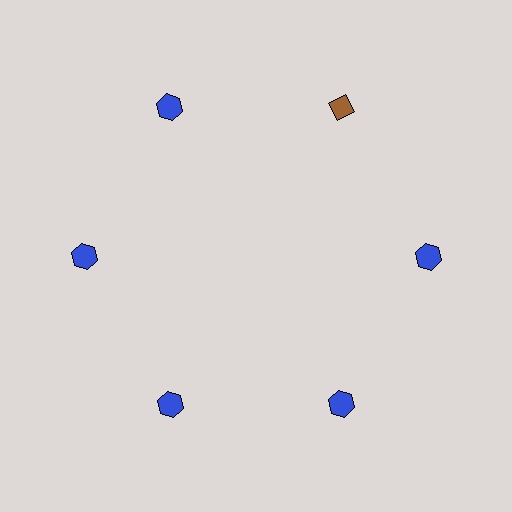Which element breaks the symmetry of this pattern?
The brown diamond at roughly the 1 o'clock position breaks the symmetry. All other shapes are blue hexagons.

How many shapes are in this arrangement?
There are 6 shapes arranged in a ring pattern.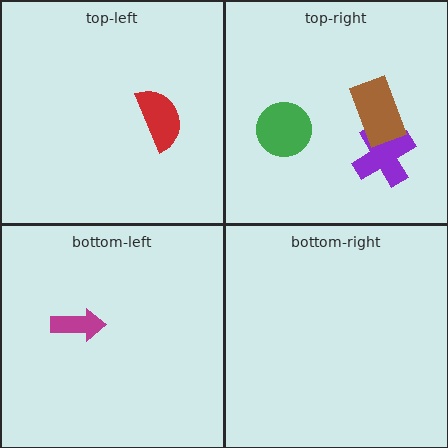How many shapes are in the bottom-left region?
1.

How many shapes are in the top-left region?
1.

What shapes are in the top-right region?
The purple cross, the green circle, the brown rectangle.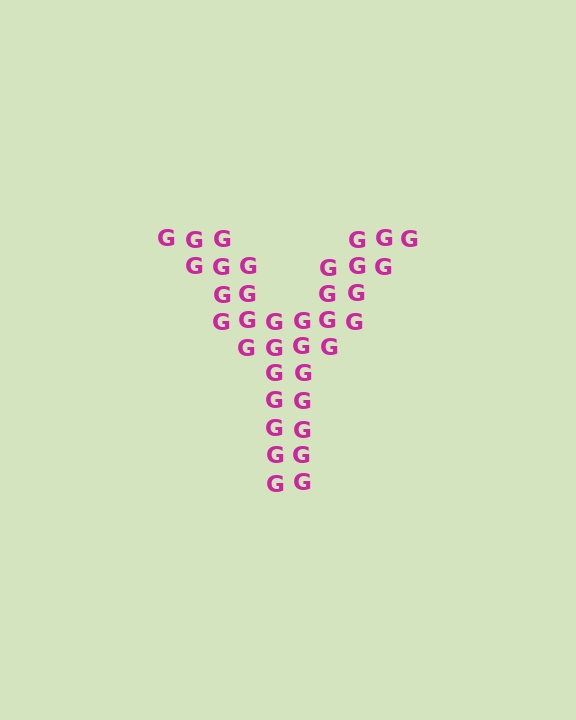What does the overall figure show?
The overall figure shows the letter Y.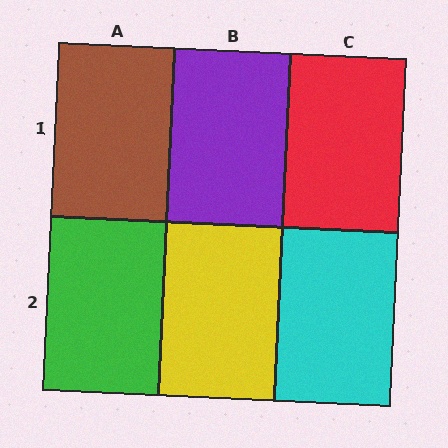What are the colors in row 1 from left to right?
Brown, purple, red.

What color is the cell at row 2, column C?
Cyan.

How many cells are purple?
1 cell is purple.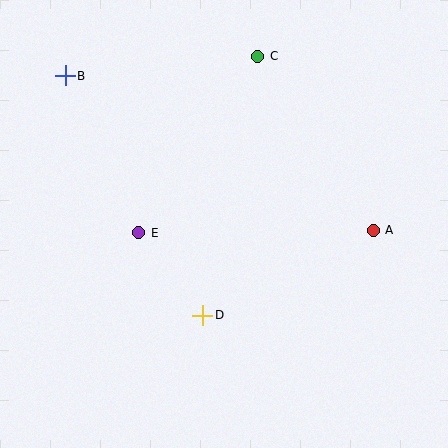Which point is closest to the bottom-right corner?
Point A is closest to the bottom-right corner.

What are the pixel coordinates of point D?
Point D is at (203, 315).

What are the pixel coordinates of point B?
Point B is at (65, 76).